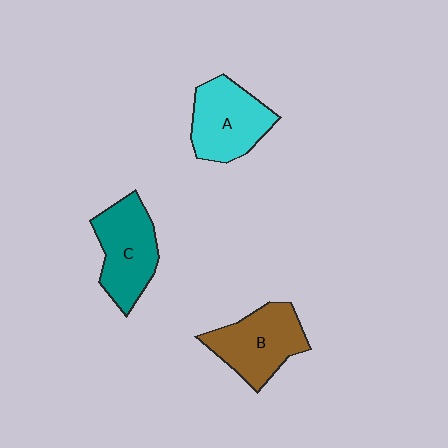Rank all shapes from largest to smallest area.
From largest to smallest: B (brown), C (teal), A (cyan).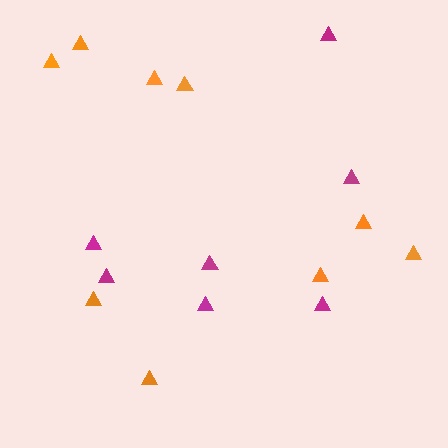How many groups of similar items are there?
There are 2 groups: one group of orange triangles (9) and one group of magenta triangles (7).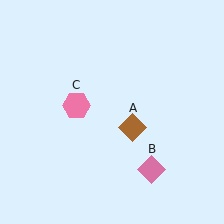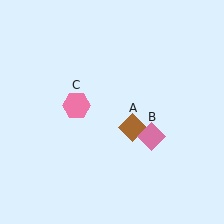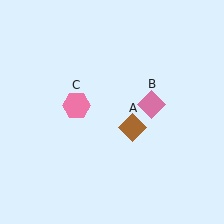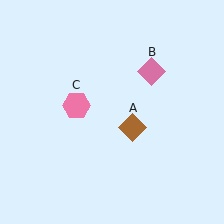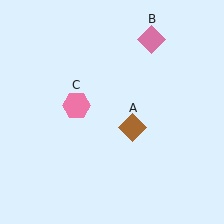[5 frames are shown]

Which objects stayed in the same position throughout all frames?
Brown diamond (object A) and pink hexagon (object C) remained stationary.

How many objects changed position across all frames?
1 object changed position: pink diamond (object B).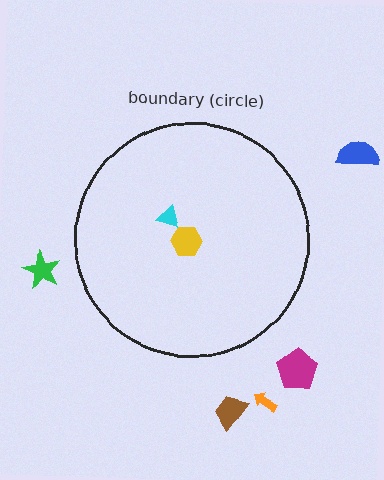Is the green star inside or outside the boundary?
Outside.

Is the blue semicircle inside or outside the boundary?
Outside.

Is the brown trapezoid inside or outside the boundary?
Outside.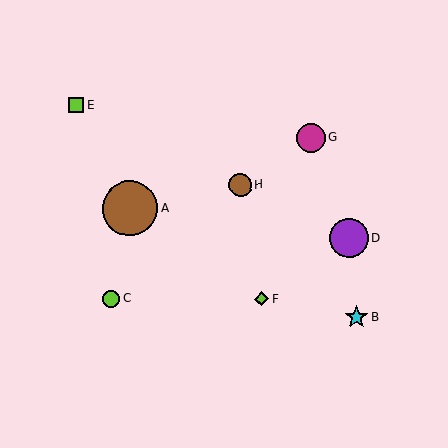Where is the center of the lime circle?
The center of the lime circle is at (111, 299).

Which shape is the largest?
The brown circle (labeled A) is the largest.